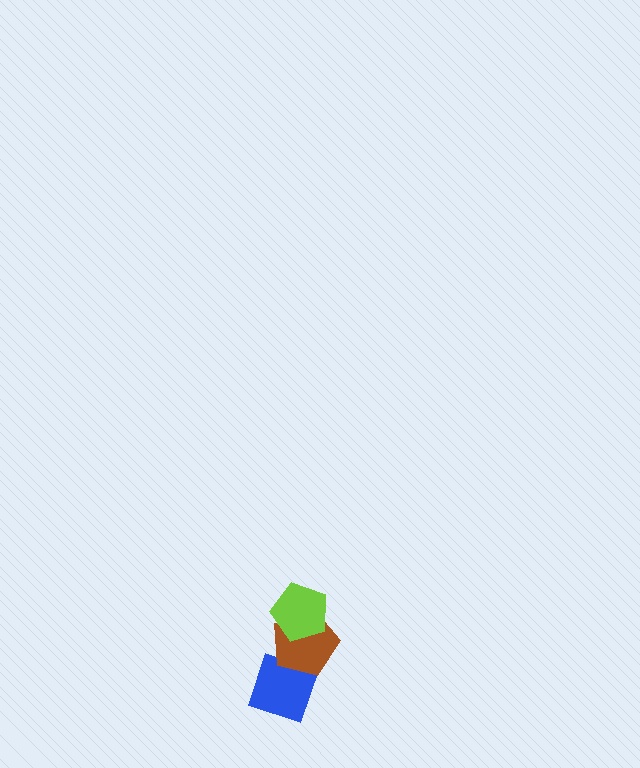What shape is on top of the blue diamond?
The brown pentagon is on top of the blue diamond.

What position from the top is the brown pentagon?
The brown pentagon is 2nd from the top.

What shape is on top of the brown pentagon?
The lime pentagon is on top of the brown pentagon.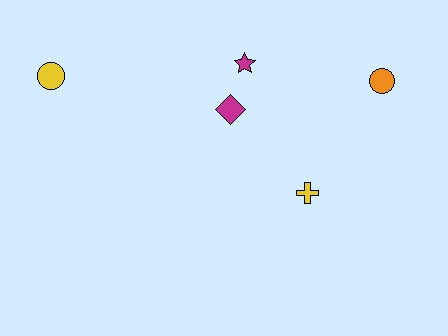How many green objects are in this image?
There are no green objects.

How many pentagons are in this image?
There are no pentagons.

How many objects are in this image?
There are 5 objects.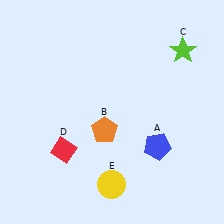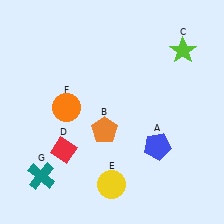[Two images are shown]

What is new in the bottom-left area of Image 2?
A teal cross (G) was added in the bottom-left area of Image 2.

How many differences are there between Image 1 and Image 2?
There are 2 differences between the two images.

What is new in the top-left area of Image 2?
An orange circle (F) was added in the top-left area of Image 2.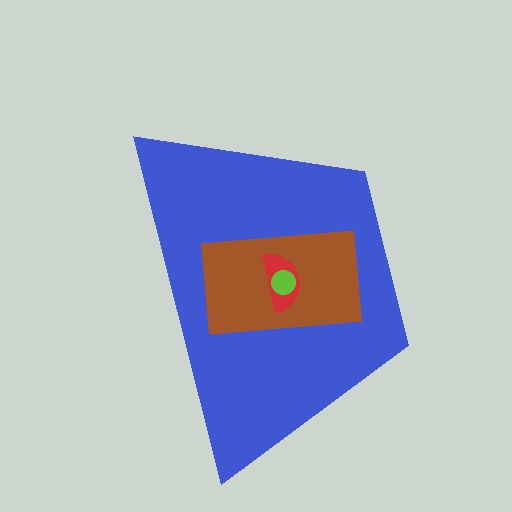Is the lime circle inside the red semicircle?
Yes.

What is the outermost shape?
The blue trapezoid.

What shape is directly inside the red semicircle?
The lime circle.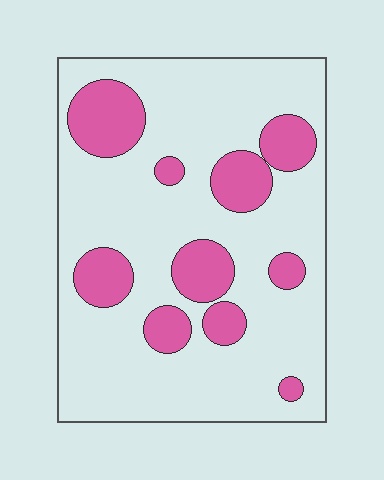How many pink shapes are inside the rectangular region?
10.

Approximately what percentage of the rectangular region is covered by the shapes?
Approximately 25%.